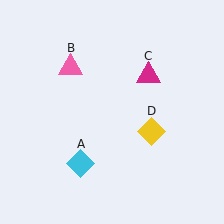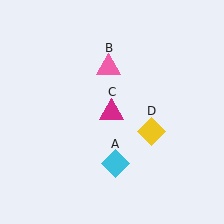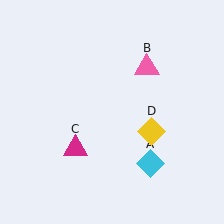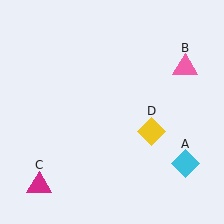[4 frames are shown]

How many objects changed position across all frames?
3 objects changed position: cyan diamond (object A), pink triangle (object B), magenta triangle (object C).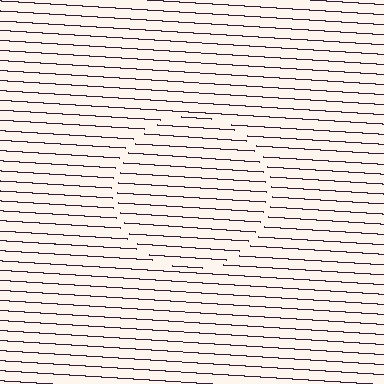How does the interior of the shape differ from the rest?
The interior of the shape contains the same grating, shifted by half a period — the contour is defined by the phase discontinuity where line-ends from the inner and outer gratings abut.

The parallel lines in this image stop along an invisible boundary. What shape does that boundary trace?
An illusory circle. The interior of the shape contains the same grating, shifted by half a period — the contour is defined by the phase discontinuity where line-ends from the inner and outer gratings abut.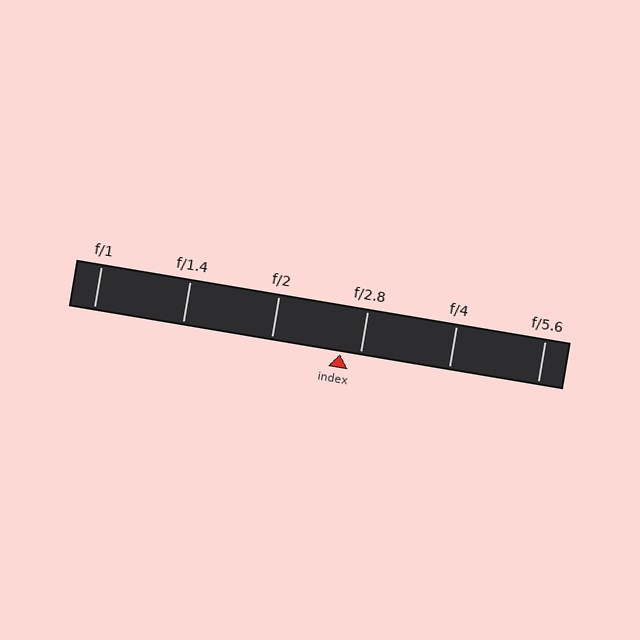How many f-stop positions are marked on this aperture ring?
There are 6 f-stop positions marked.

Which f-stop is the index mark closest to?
The index mark is closest to f/2.8.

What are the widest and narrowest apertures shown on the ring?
The widest aperture shown is f/1 and the narrowest is f/5.6.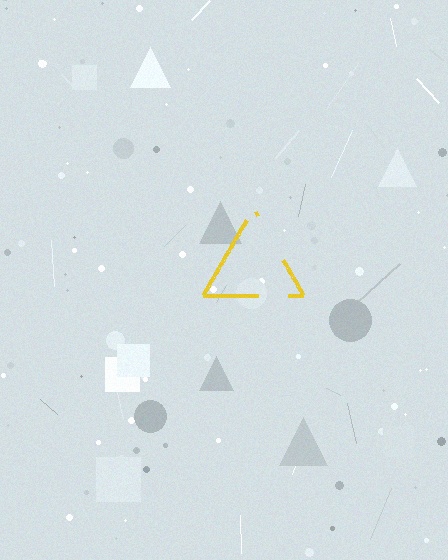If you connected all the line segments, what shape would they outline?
They would outline a triangle.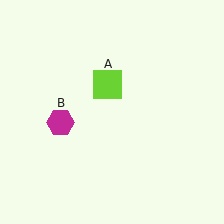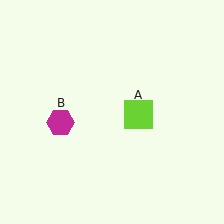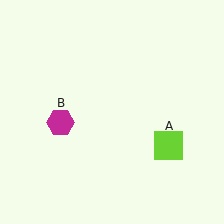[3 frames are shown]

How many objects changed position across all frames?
1 object changed position: lime square (object A).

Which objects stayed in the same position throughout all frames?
Magenta hexagon (object B) remained stationary.